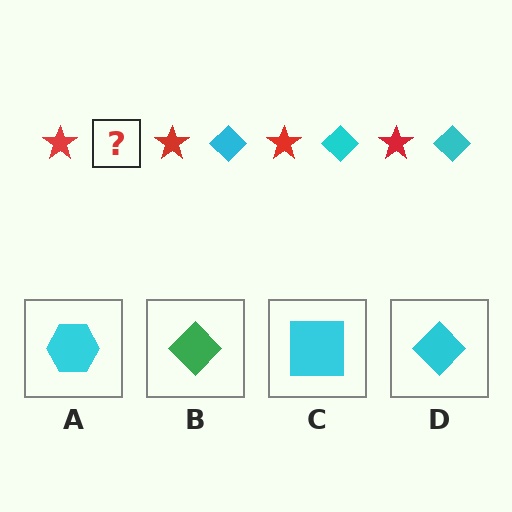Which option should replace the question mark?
Option D.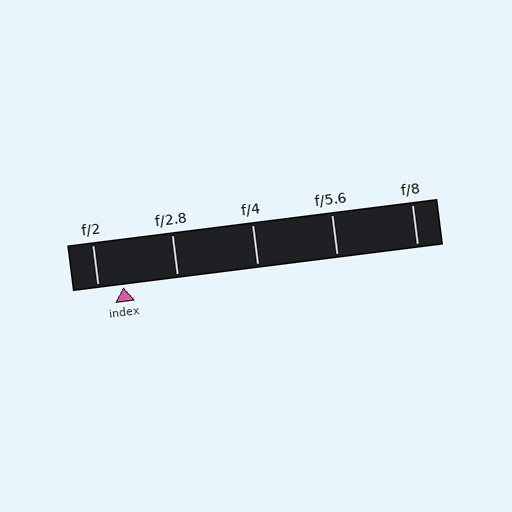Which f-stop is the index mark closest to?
The index mark is closest to f/2.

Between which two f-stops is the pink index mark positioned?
The index mark is between f/2 and f/2.8.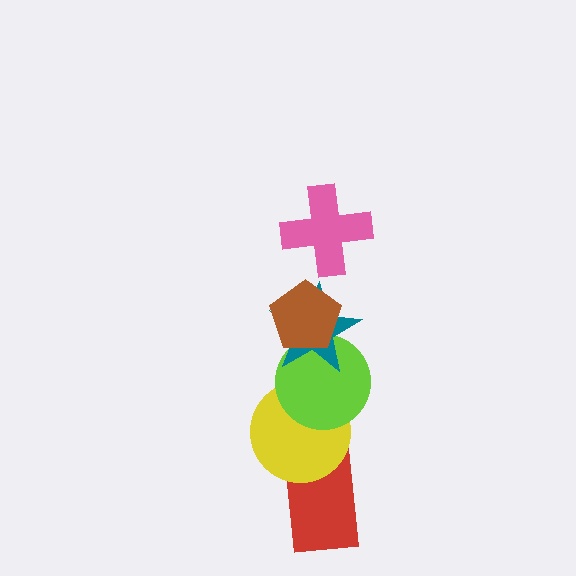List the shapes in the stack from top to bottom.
From top to bottom: the pink cross, the brown pentagon, the teal star, the lime circle, the yellow circle, the red rectangle.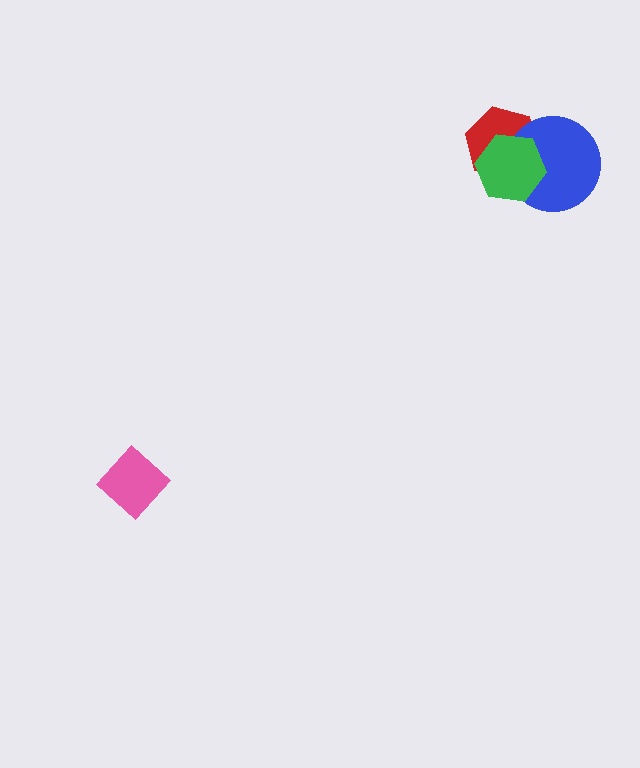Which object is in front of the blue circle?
The green hexagon is in front of the blue circle.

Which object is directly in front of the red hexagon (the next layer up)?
The blue circle is directly in front of the red hexagon.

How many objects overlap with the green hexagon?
2 objects overlap with the green hexagon.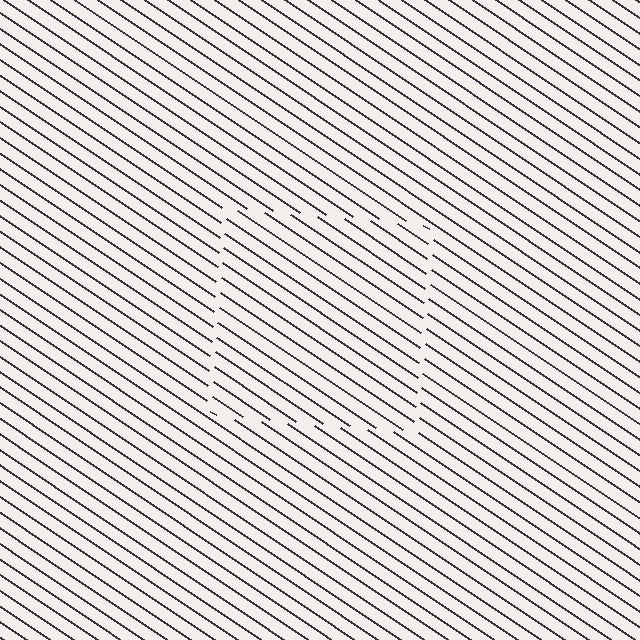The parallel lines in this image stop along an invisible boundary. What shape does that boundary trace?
An illusory square. The interior of the shape contains the same grating, shifted by half a period — the contour is defined by the phase discontinuity where line-ends from the inner and outer gratings abut.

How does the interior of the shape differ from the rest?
The interior of the shape contains the same grating, shifted by half a period — the contour is defined by the phase discontinuity where line-ends from the inner and outer gratings abut.